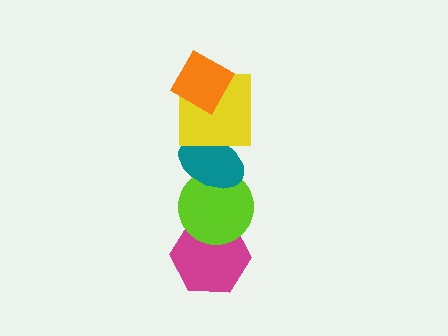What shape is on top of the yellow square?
The orange diamond is on top of the yellow square.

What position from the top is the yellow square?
The yellow square is 2nd from the top.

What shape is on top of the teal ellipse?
The yellow square is on top of the teal ellipse.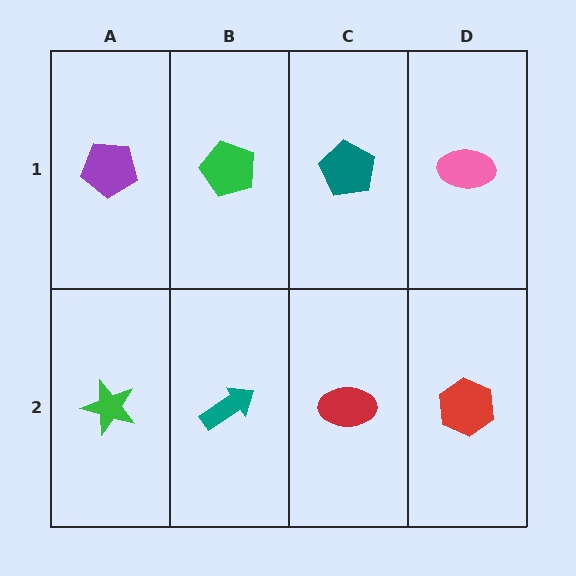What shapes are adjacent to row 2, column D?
A pink ellipse (row 1, column D), a red ellipse (row 2, column C).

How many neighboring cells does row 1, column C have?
3.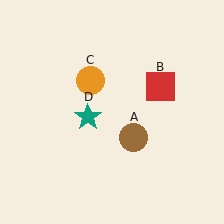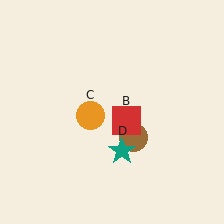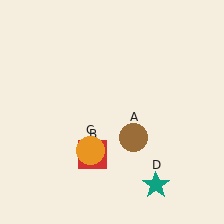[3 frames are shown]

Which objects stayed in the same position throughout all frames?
Brown circle (object A) remained stationary.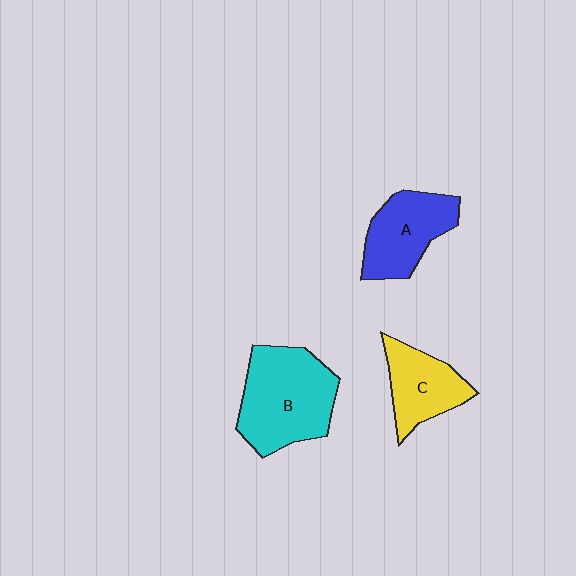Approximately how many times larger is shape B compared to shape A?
Approximately 1.4 times.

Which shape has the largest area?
Shape B (cyan).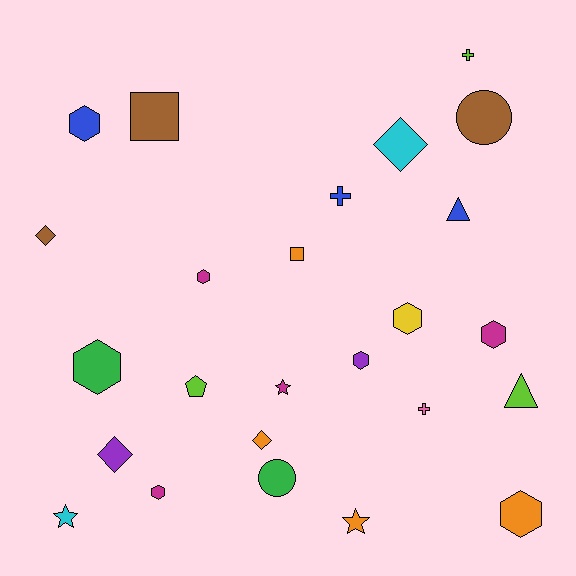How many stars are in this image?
There are 3 stars.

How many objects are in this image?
There are 25 objects.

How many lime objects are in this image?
There are 3 lime objects.